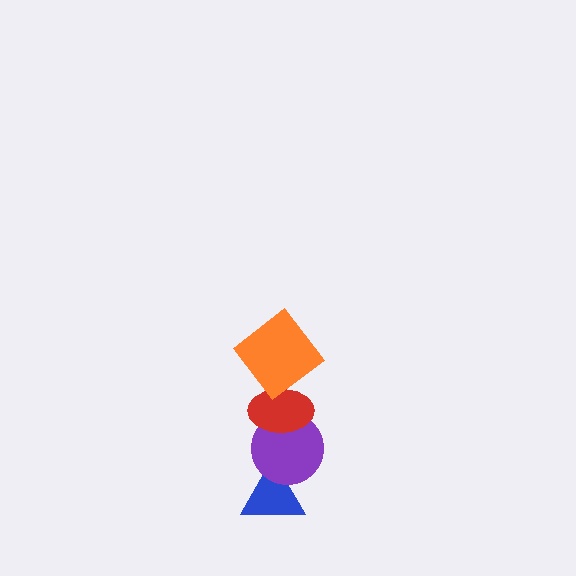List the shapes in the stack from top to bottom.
From top to bottom: the orange diamond, the red ellipse, the purple circle, the blue triangle.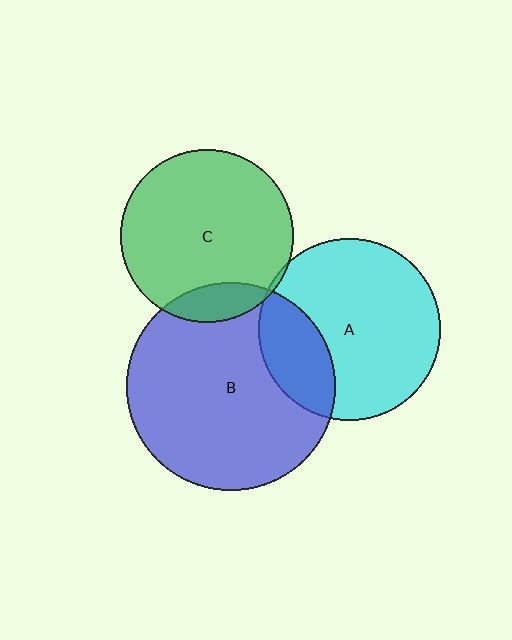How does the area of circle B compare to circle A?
Approximately 1.3 times.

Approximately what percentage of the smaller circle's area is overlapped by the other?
Approximately 15%.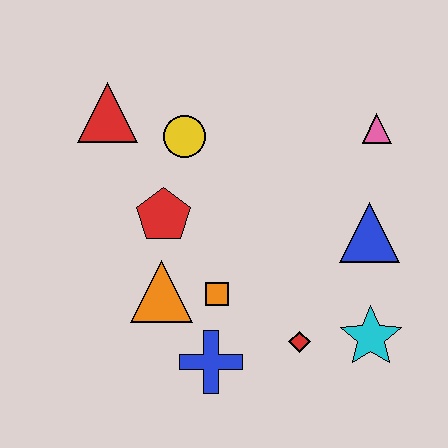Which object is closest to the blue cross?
The orange square is closest to the blue cross.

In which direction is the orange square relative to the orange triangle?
The orange square is to the right of the orange triangle.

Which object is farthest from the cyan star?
The red triangle is farthest from the cyan star.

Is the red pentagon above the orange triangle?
Yes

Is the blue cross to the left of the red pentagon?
No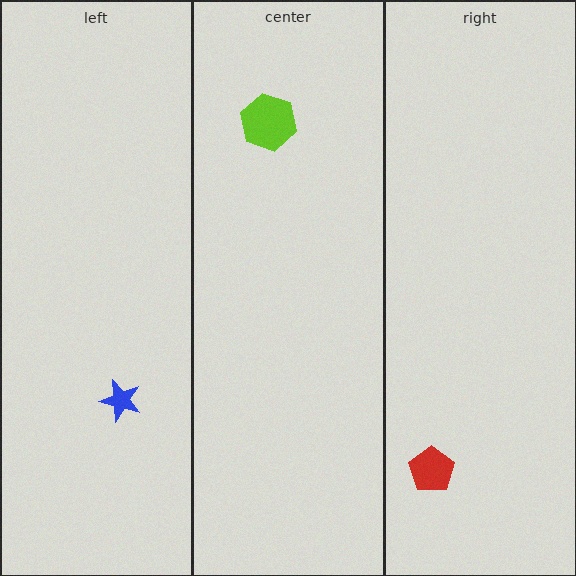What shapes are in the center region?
The lime hexagon.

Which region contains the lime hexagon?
The center region.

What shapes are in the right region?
The red pentagon.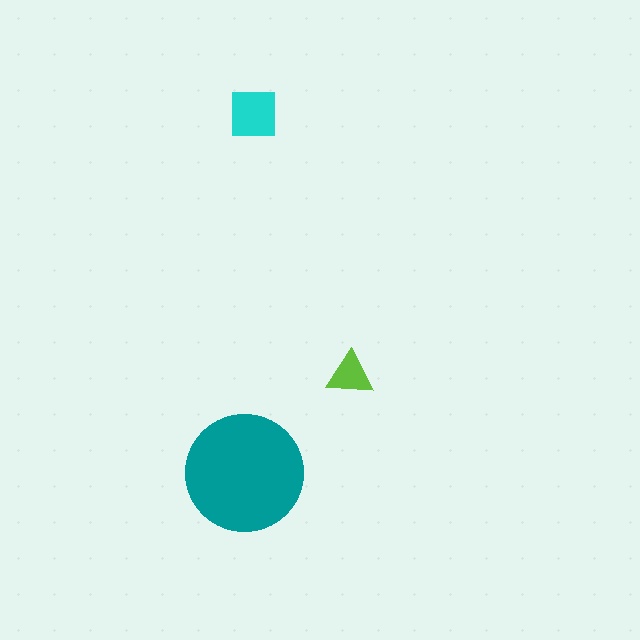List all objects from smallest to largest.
The lime triangle, the cyan square, the teal circle.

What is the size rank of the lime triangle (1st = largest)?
3rd.